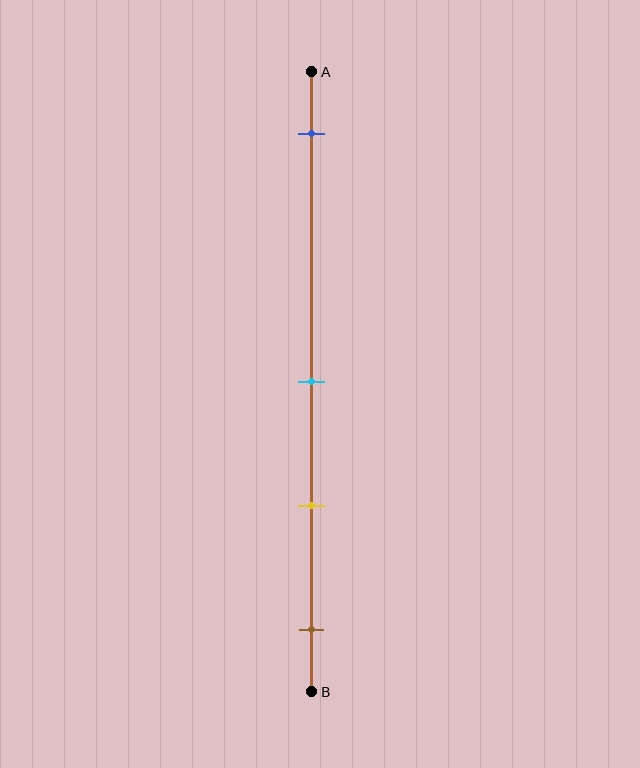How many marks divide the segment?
There are 4 marks dividing the segment.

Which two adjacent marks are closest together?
The cyan and yellow marks are the closest adjacent pair.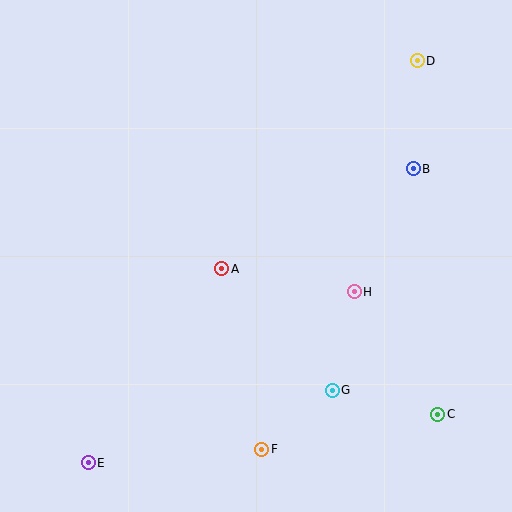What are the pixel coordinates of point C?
Point C is at (438, 414).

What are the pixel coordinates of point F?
Point F is at (262, 449).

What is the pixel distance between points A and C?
The distance between A and C is 260 pixels.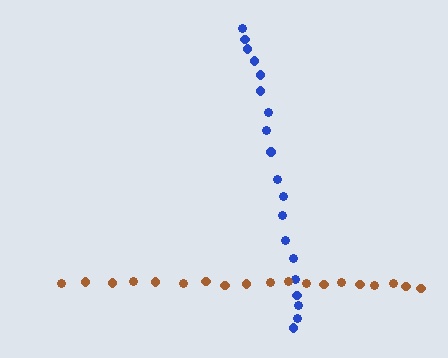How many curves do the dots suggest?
There are 2 distinct paths.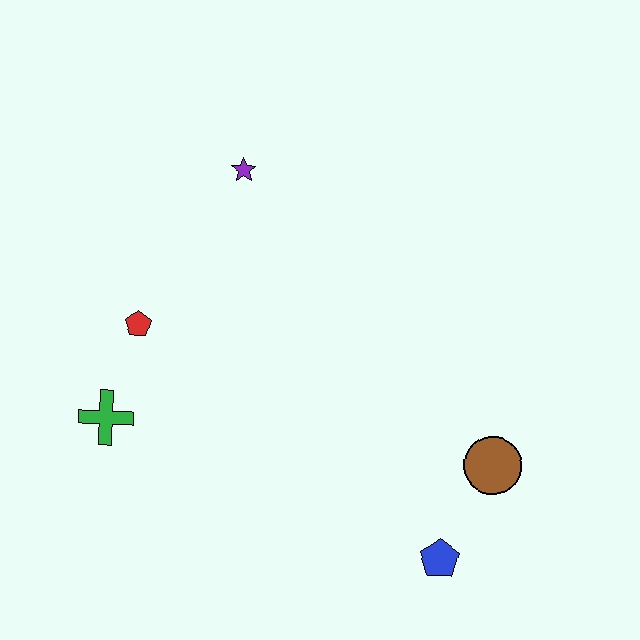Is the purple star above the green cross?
Yes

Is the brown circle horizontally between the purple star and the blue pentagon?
No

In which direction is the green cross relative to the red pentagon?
The green cross is below the red pentagon.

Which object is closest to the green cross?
The red pentagon is closest to the green cross.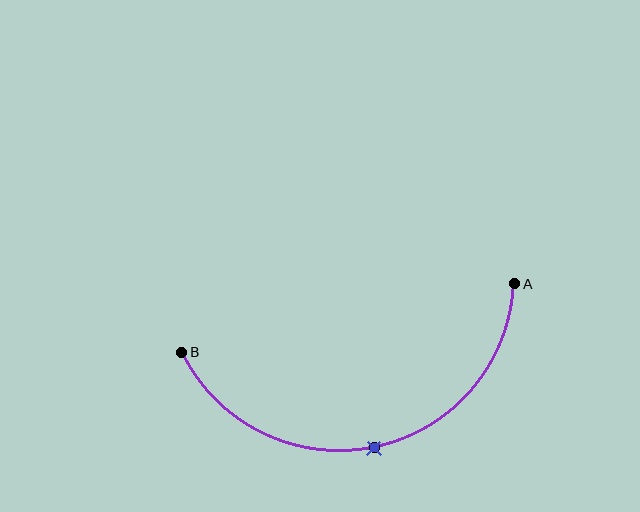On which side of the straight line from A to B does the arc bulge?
The arc bulges below the straight line connecting A and B.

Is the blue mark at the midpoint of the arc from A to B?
Yes. The blue mark lies on the arc at equal arc-length from both A and B — it is the arc midpoint.